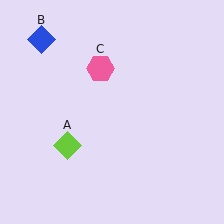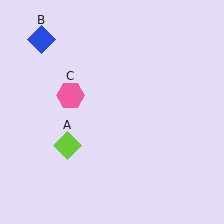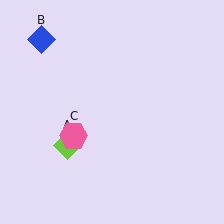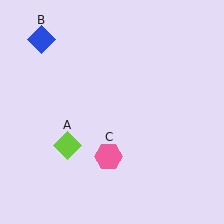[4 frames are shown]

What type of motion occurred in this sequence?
The pink hexagon (object C) rotated counterclockwise around the center of the scene.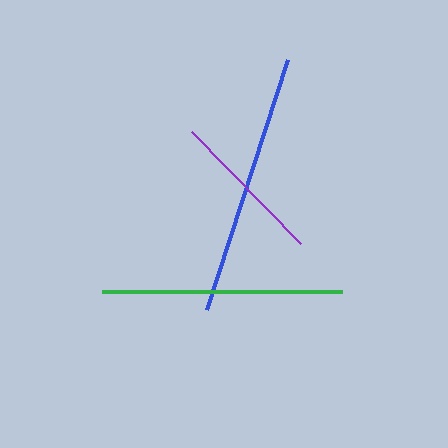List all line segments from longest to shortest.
From longest to shortest: blue, green, purple.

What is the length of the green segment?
The green segment is approximately 241 pixels long.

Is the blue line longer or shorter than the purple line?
The blue line is longer than the purple line.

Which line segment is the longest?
The blue line is the longest at approximately 263 pixels.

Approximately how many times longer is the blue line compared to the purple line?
The blue line is approximately 1.7 times the length of the purple line.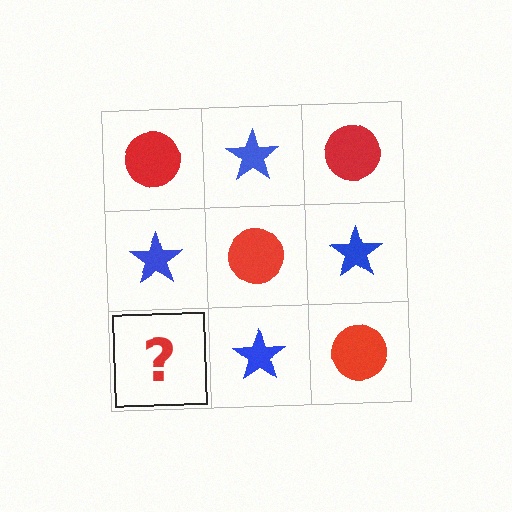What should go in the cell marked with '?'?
The missing cell should contain a red circle.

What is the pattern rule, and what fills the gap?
The rule is that it alternates red circle and blue star in a checkerboard pattern. The gap should be filled with a red circle.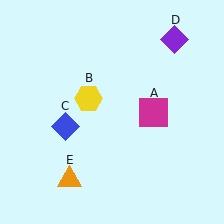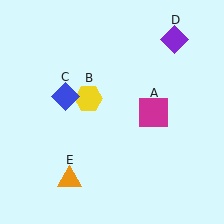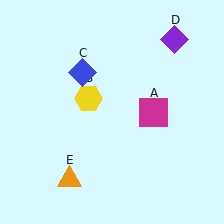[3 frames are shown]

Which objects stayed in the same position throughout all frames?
Magenta square (object A) and yellow hexagon (object B) and purple diamond (object D) and orange triangle (object E) remained stationary.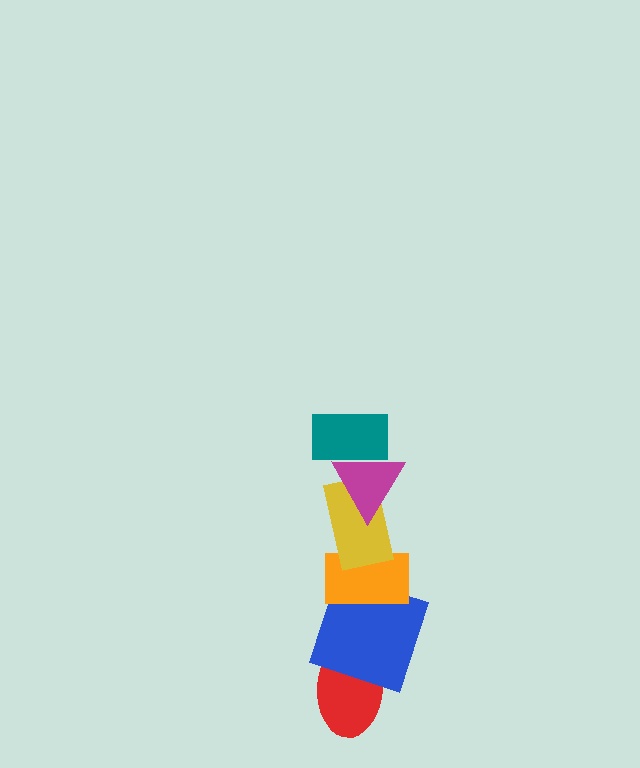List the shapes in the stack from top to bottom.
From top to bottom: the teal rectangle, the magenta triangle, the yellow rectangle, the orange rectangle, the blue square, the red ellipse.